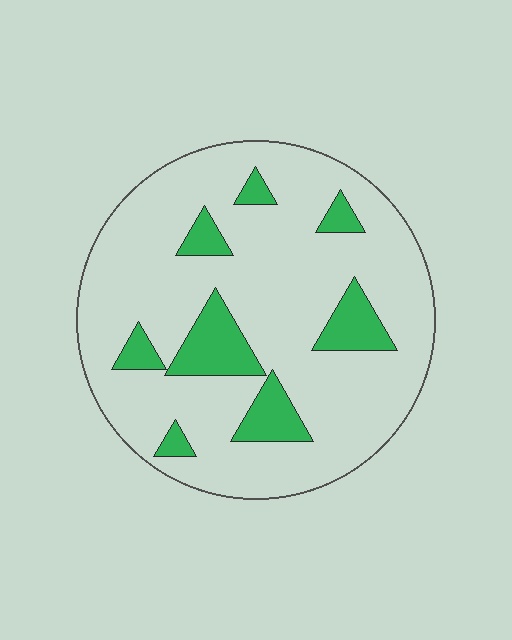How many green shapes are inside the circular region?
8.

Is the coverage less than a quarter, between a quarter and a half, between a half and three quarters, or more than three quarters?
Less than a quarter.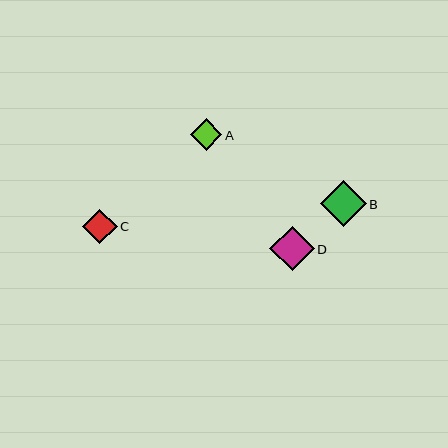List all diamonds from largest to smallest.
From largest to smallest: B, D, C, A.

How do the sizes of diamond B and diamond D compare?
Diamond B and diamond D are approximately the same size.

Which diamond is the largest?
Diamond B is the largest with a size of approximately 46 pixels.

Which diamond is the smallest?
Diamond A is the smallest with a size of approximately 32 pixels.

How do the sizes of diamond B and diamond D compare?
Diamond B and diamond D are approximately the same size.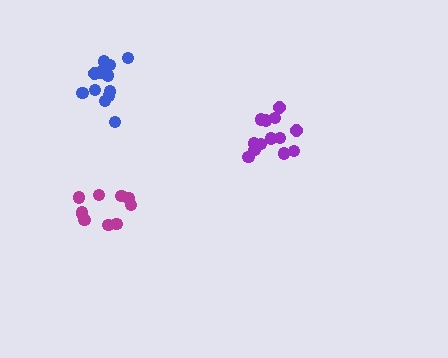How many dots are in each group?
Group 1: 14 dots, Group 2: 10 dots, Group 3: 13 dots (37 total).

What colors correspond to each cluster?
The clusters are colored: purple, magenta, blue.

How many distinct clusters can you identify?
There are 3 distinct clusters.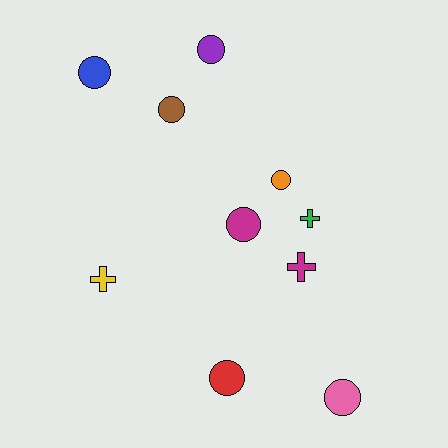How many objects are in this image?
There are 10 objects.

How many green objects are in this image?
There is 1 green object.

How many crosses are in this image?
There are 3 crosses.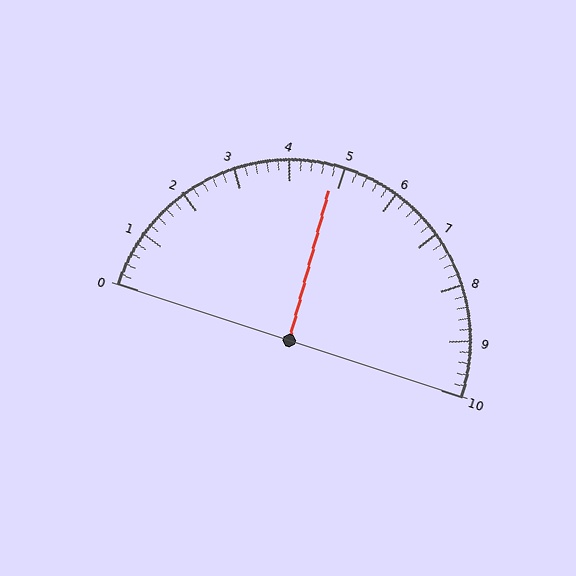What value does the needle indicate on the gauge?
The needle indicates approximately 4.8.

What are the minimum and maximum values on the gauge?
The gauge ranges from 0 to 10.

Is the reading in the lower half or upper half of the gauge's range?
The reading is in the lower half of the range (0 to 10).